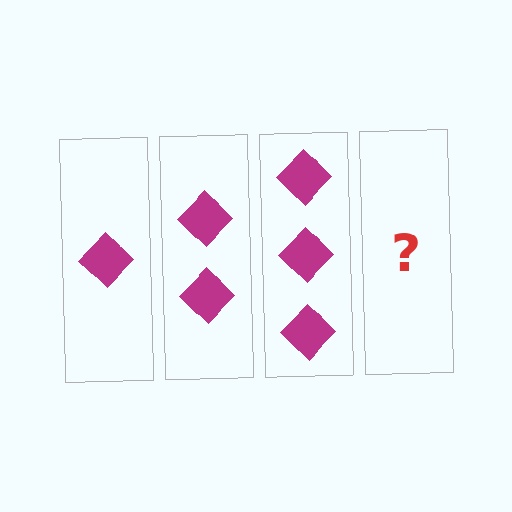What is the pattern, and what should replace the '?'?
The pattern is that each step adds one more diamond. The '?' should be 4 diamonds.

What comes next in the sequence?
The next element should be 4 diamonds.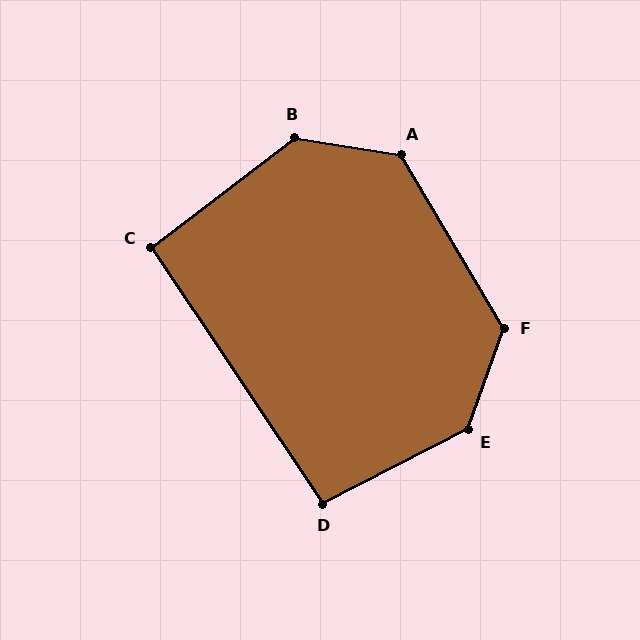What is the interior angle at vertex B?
Approximately 133 degrees (obtuse).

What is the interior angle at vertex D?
Approximately 97 degrees (obtuse).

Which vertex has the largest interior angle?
E, at approximately 137 degrees.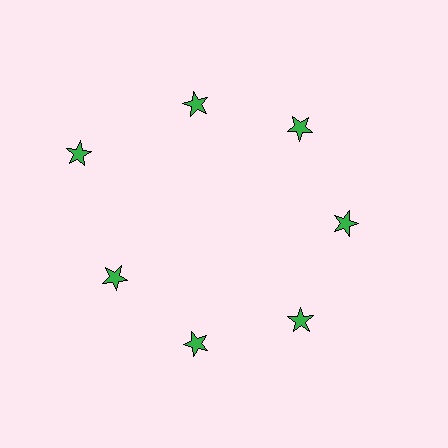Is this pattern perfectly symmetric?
No. The 7 green stars are arranged in a ring, but one element near the 10 o'clock position is pushed outward from the center, breaking the 7-fold rotational symmetry.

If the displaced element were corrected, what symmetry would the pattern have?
It would have 7-fold rotational symmetry — the pattern would map onto itself every 51 degrees.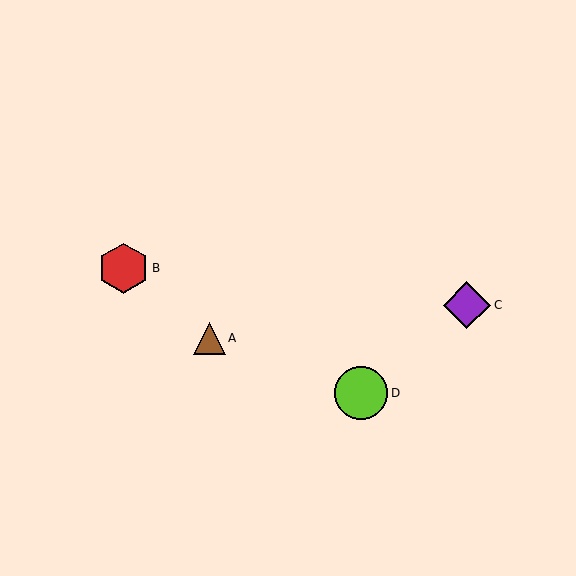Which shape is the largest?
The lime circle (labeled D) is the largest.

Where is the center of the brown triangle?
The center of the brown triangle is at (210, 338).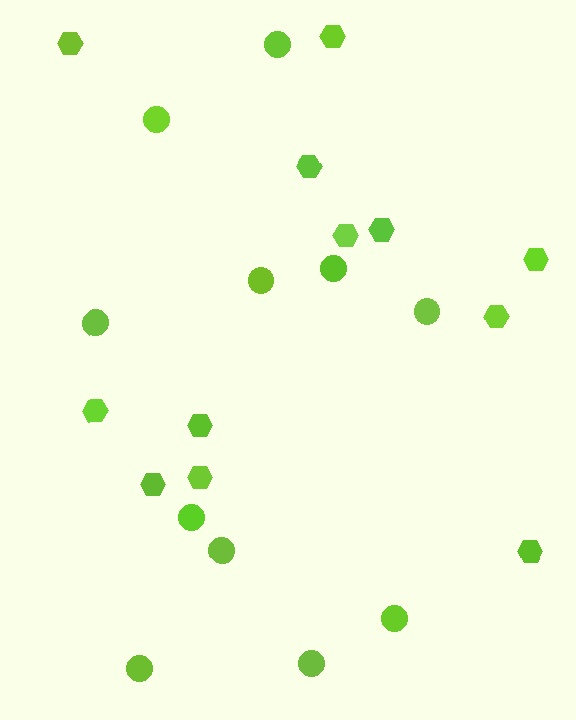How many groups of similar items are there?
There are 2 groups: one group of circles (11) and one group of hexagons (12).